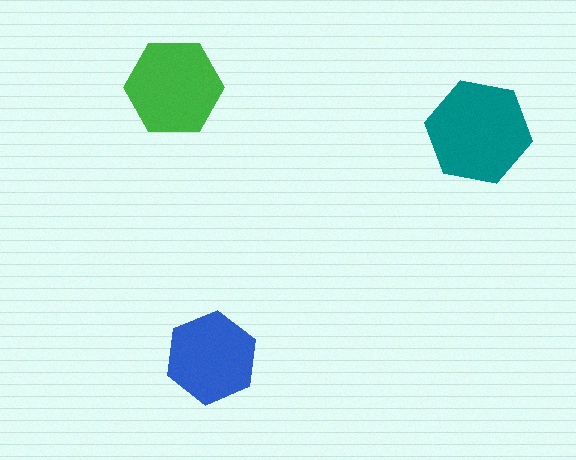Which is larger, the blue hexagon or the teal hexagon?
The teal one.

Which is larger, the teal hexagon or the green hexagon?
The teal one.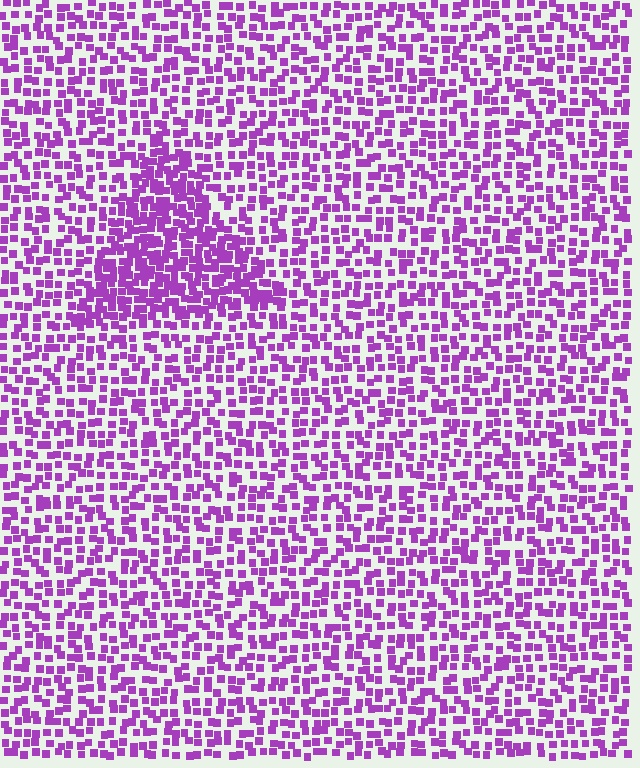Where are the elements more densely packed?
The elements are more densely packed inside the triangle boundary.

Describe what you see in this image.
The image contains small purple elements arranged at two different densities. A triangle-shaped region is visible where the elements are more densely packed than the surrounding area.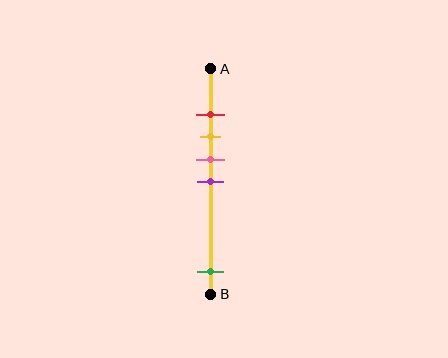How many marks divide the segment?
There are 5 marks dividing the segment.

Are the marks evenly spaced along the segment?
No, the marks are not evenly spaced.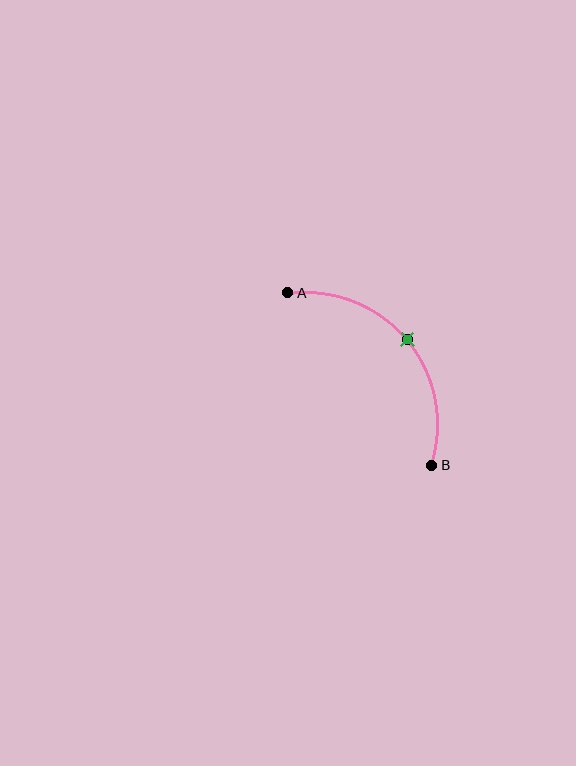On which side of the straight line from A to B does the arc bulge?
The arc bulges above and to the right of the straight line connecting A and B.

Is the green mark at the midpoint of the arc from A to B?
Yes. The green mark lies on the arc at equal arc-length from both A and B — it is the arc midpoint.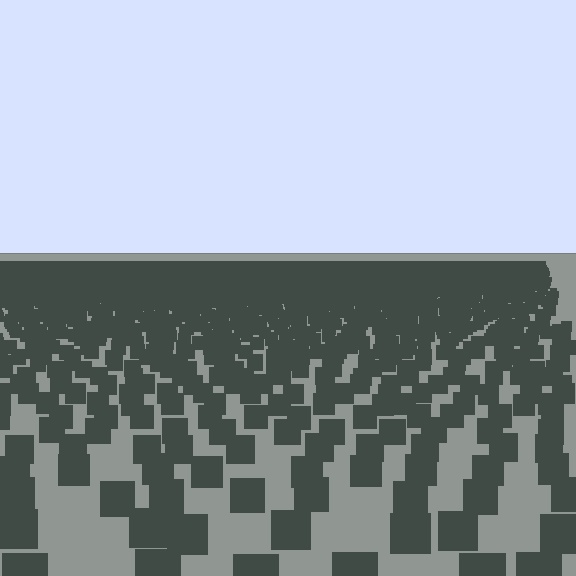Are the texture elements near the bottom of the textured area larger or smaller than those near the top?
Larger. Near the bottom, elements are closer to the viewer and appear at a bigger on-screen size.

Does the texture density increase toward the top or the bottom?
Density increases toward the top.